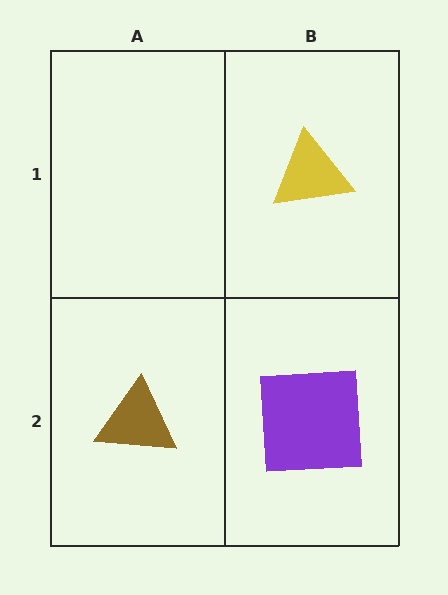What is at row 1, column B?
A yellow triangle.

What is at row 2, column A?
A brown triangle.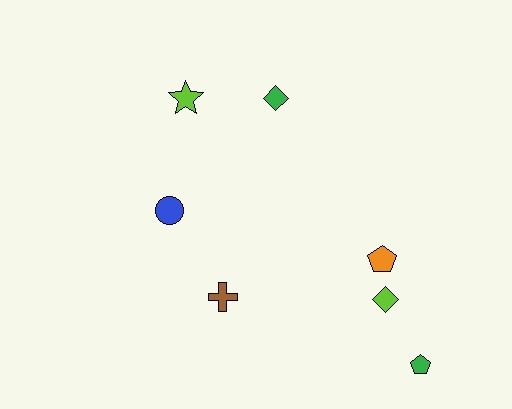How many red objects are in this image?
There are no red objects.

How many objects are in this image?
There are 7 objects.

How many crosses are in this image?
There is 1 cross.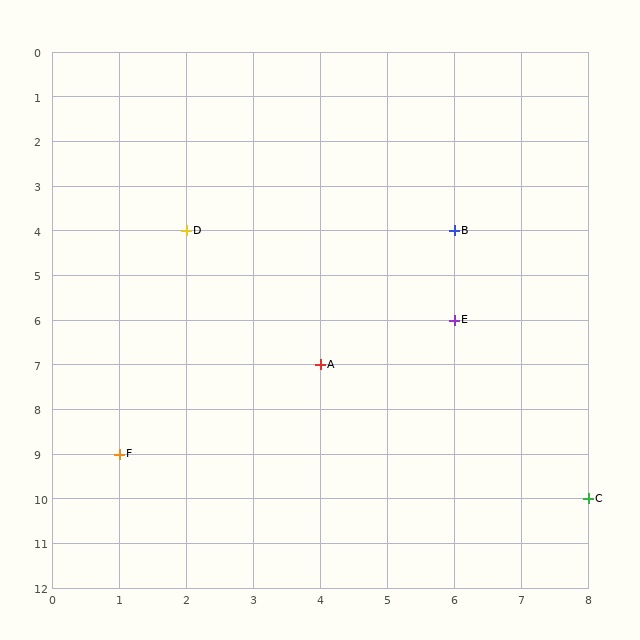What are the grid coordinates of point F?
Point F is at grid coordinates (1, 9).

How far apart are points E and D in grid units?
Points E and D are 4 columns and 2 rows apart (about 4.5 grid units diagonally).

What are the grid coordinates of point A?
Point A is at grid coordinates (4, 7).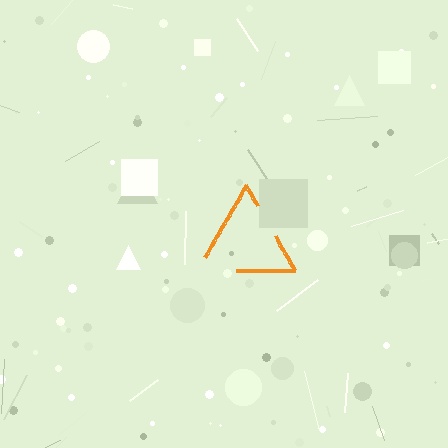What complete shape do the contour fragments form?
The contour fragments form a triangle.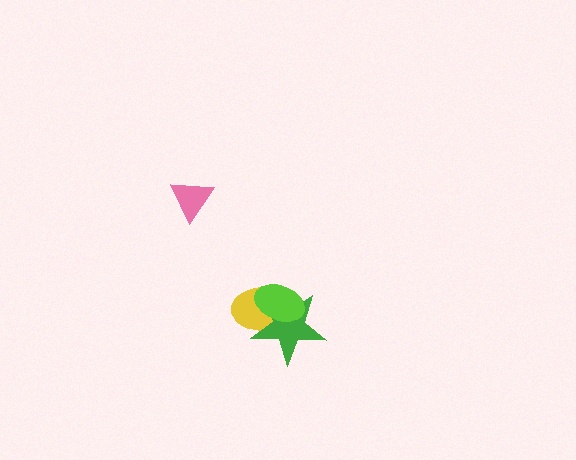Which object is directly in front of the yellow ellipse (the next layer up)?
The green star is directly in front of the yellow ellipse.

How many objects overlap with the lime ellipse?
2 objects overlap with the lime ellipse.